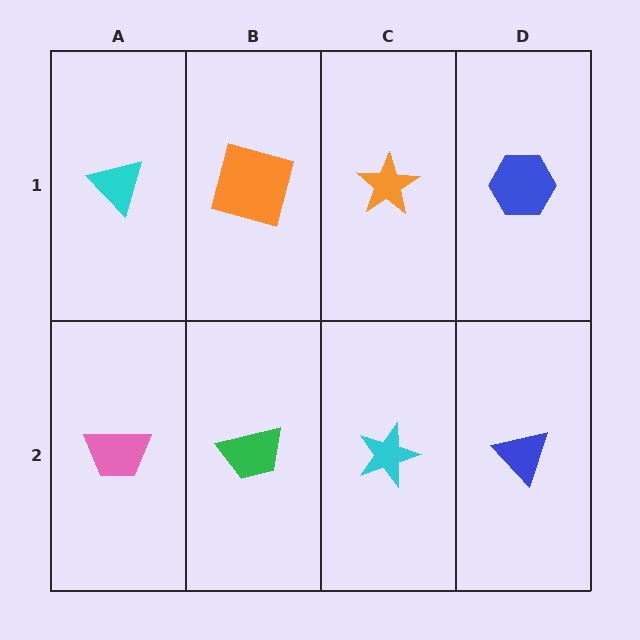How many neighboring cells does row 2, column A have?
2.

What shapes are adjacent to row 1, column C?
A cyan star (row 2, column C), an orange square (row 1, column B), a blue hexagon (row 1, column D).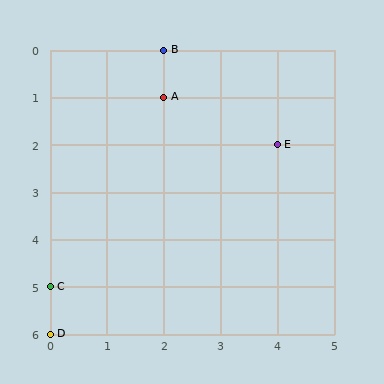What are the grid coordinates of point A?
Point A is at grid coordinates (2, 1).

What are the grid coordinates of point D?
Point D is at grid coordinates (0, 6).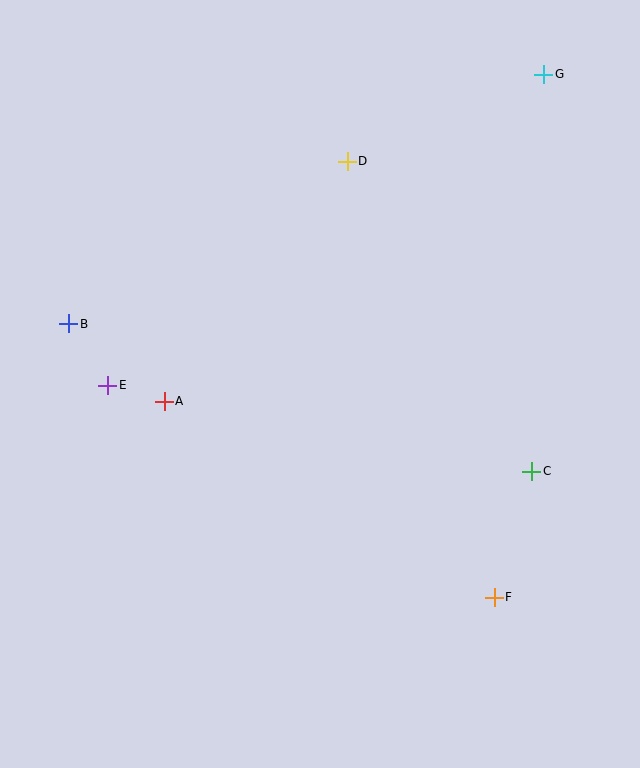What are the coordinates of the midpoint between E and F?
The midpoint between E and F is at (301, 491).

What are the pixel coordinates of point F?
Point F is at (494, 597).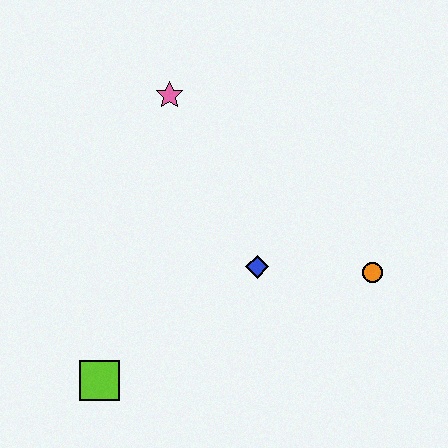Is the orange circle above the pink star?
No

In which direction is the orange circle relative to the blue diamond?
The orange circle is to the right of the blue diamond.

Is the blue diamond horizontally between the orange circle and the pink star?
Yes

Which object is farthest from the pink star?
The lime square is farthest from the pink star.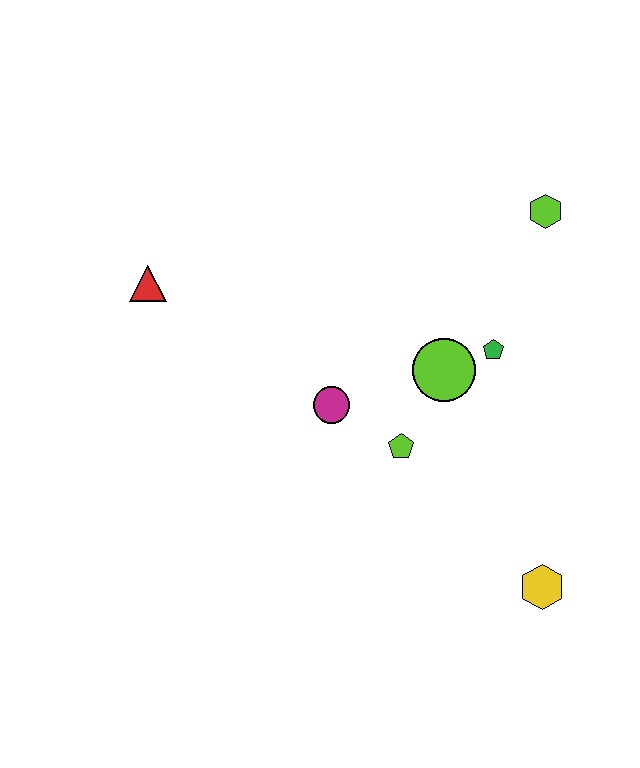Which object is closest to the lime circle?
The green pentagon is closest to the lime circle.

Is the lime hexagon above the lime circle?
Yes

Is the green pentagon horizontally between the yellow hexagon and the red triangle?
Yes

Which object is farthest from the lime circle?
The red triangle is farthest from the lime circle.